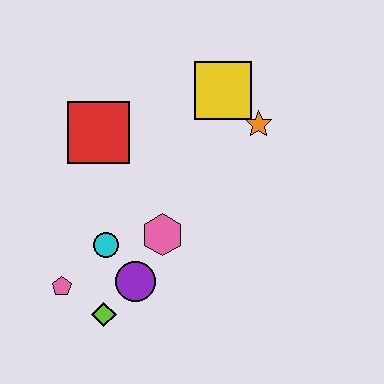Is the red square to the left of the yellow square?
Yes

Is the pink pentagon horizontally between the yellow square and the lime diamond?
No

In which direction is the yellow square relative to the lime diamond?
The yellow square is above the lime diamond.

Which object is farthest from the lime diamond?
The yellow square is farthest from the lime diamond.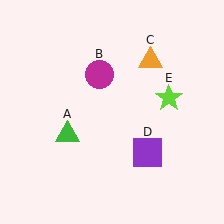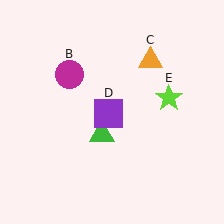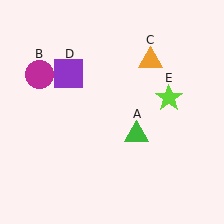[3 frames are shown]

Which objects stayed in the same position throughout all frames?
Orange triangle (object C) and lime star (object E) remained stationary.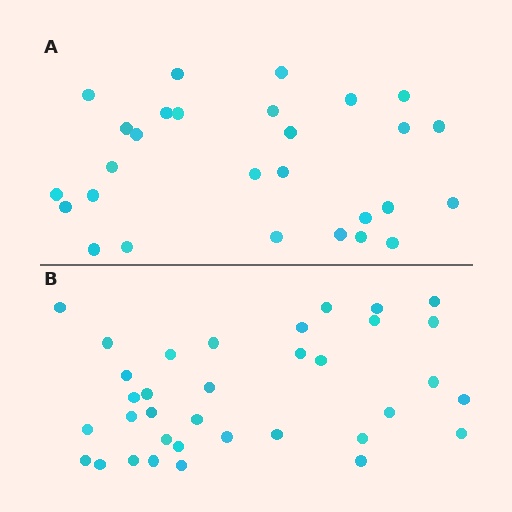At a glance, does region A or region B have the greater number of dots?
Region B (the bottom region) has more dots.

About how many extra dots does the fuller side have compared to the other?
Region B has roughly 8 or so more dots than region A.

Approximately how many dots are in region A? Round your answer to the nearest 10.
About 30 dots. (The exact count is 28, which rounds to 30.)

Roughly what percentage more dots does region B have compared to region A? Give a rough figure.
About 25% more.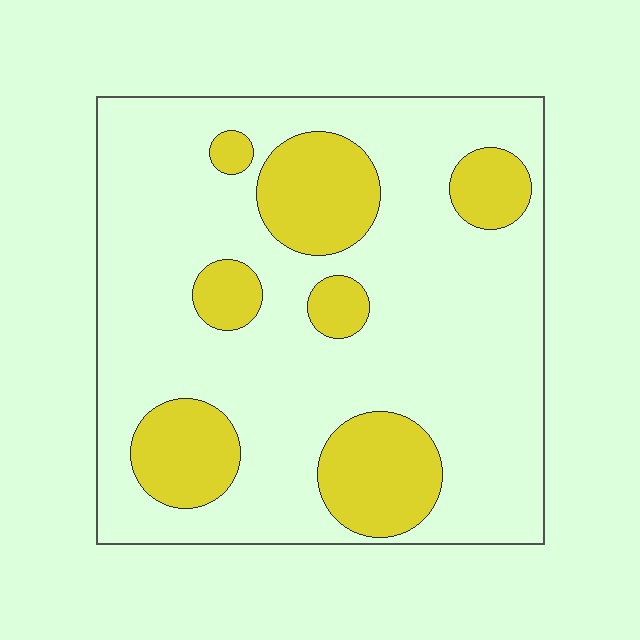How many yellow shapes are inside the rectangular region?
7.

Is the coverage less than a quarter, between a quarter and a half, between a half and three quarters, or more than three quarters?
Less than a quarter.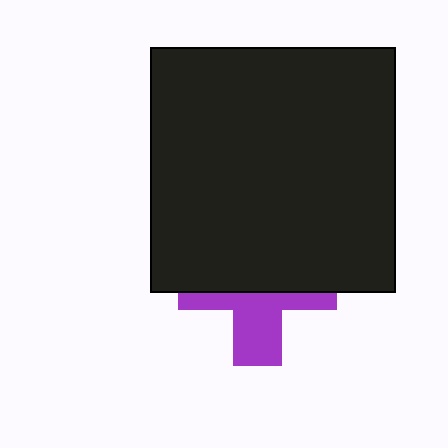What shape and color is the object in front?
The object in front is a black square.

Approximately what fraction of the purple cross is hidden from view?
Roughly 60% of the purple cross is hidden behind the black square.